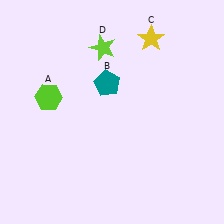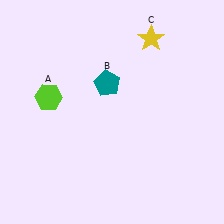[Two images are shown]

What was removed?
The lime star (D) was removed in Image 2.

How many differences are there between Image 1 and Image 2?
There is 1 difference between the two images.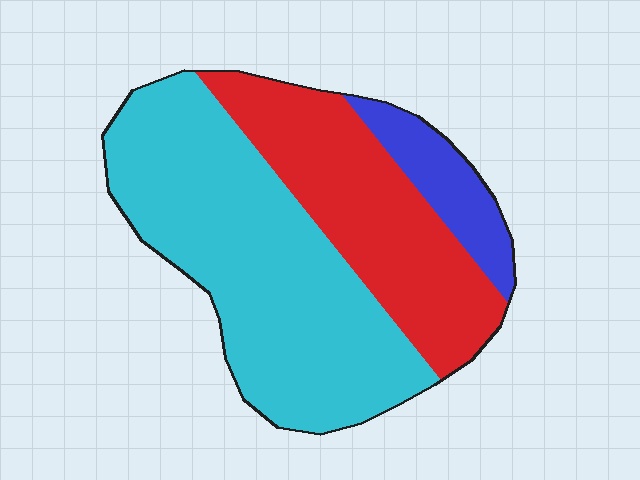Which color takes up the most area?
Cyan, at roughly 55%.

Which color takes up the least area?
Blue, at roughly 10%.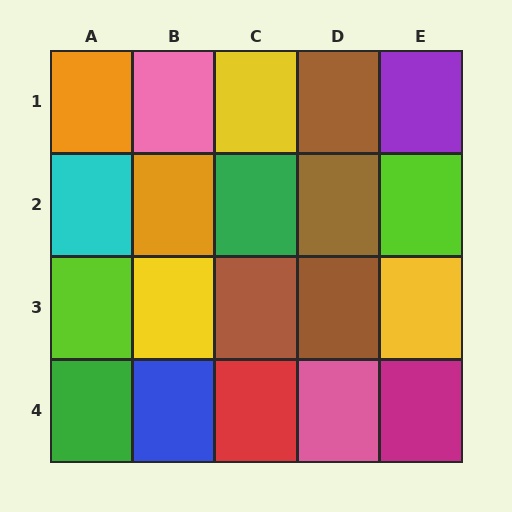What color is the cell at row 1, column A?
Orange.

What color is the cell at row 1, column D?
Brown.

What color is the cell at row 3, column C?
Brown.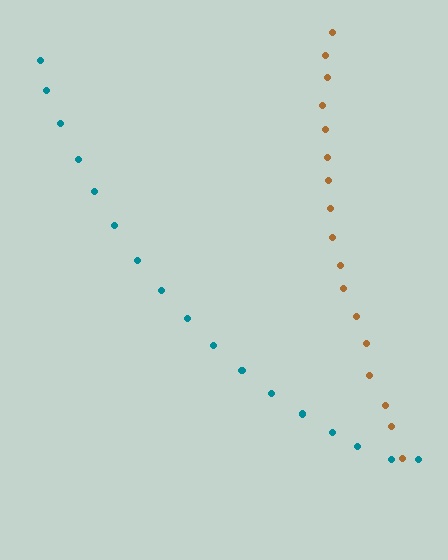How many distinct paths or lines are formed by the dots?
There are 2 distinct paths.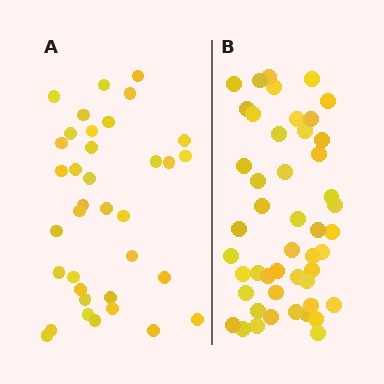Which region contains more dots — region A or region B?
Region B (the right region) has more dots.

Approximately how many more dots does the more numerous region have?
Region B has roughly 12 or so more dots than region A.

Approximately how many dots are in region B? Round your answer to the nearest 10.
About 50 dots. (The exact count is 48, which rounds to 50.)